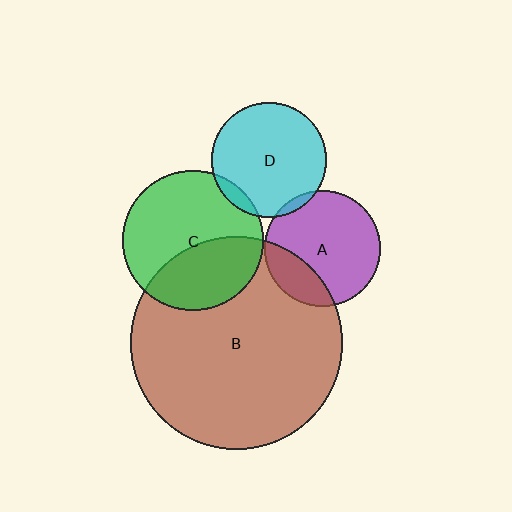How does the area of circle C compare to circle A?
Approximately 1.5 times.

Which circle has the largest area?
Circle B (brown).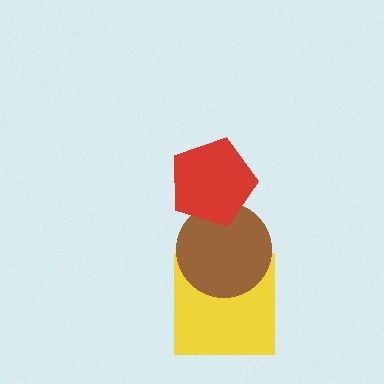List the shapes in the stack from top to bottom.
From top to bottom: the red pentagon, the brown circle, the yellow square.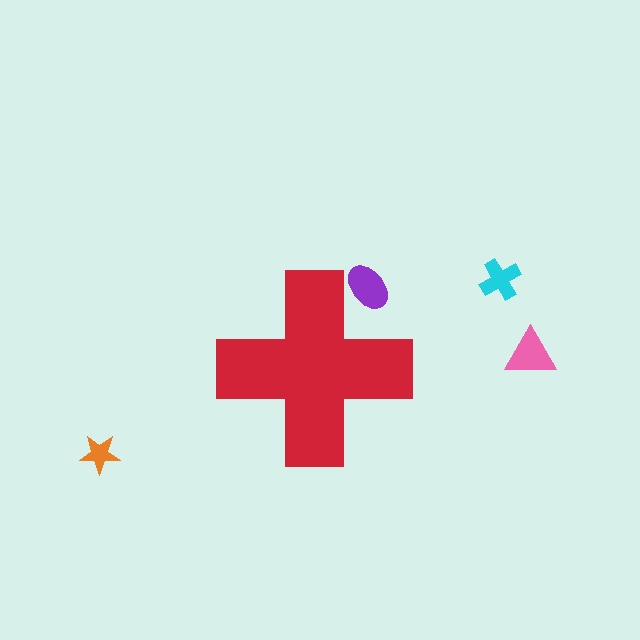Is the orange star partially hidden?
No, the orange star is fully visible.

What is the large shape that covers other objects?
A red cross.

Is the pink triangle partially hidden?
No, the pink triangle is fully visible.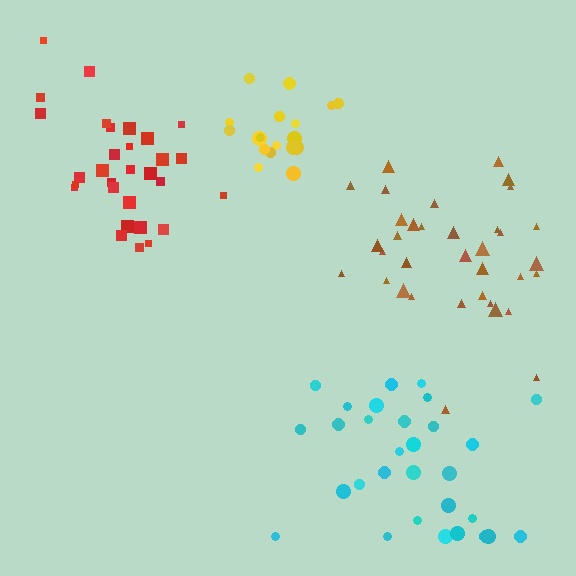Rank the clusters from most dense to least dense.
red, yellow, brown, cyan.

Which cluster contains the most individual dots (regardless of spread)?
Brown (35).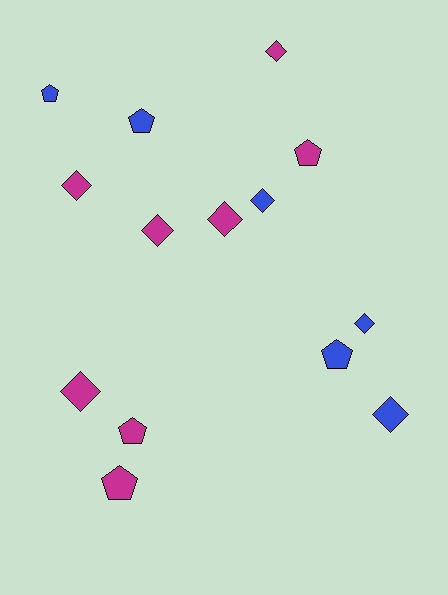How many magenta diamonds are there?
There are 5 magenta diamonds.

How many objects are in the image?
There are 14 objects.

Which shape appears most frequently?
Diamond, with 8 objects.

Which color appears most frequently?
Magenta, with 8 objects.